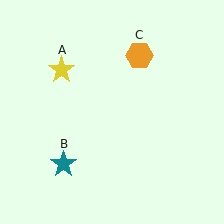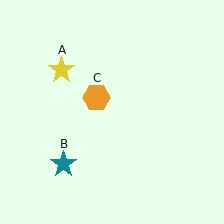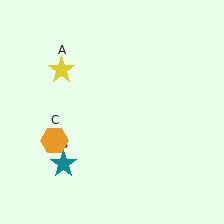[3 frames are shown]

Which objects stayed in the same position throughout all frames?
Yellow star (object A) and teal star (object B) remained stationary.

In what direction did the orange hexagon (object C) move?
The orange hexagon (object C) moved down and to the left.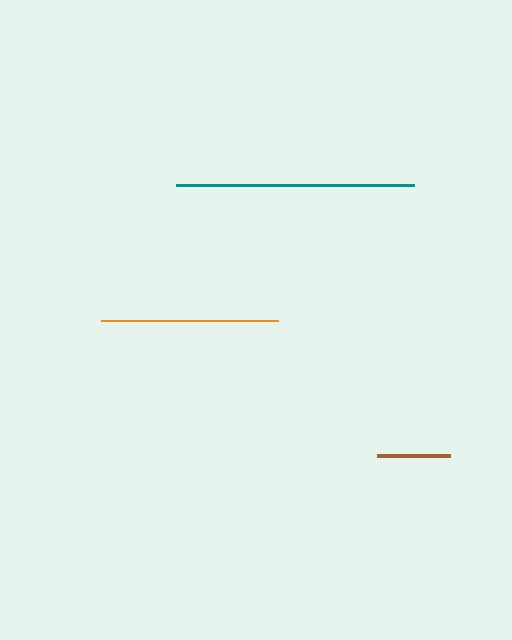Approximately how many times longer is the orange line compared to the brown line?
The orange line is approximately 2.5 times the length of the brown line.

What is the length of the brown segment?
The brown segment is approximately 72 pixels long.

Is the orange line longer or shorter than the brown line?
The orange line is longer than the brown line.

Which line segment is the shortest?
The brown line is the shortest at approximately 72 pixels.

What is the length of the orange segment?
The orange segment is approximately 178 pixels long.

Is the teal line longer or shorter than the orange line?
The teal line is longer than the orange line.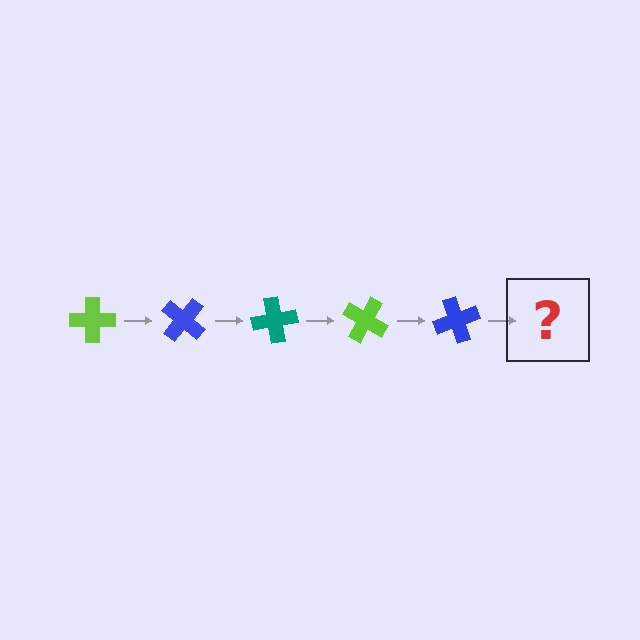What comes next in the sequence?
The next element should be a teal cross, rotated 200 degrees from the start.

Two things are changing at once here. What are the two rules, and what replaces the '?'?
The two rules are that it rotates 40 degrees each step and the color cycles through lime, blue, and teal. The '?' should be a teal cross, rotated 200 degrees from the start.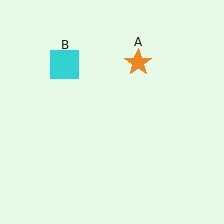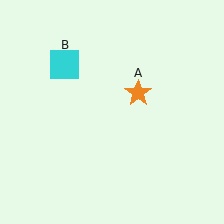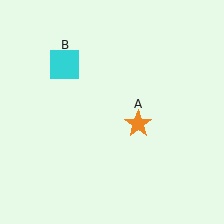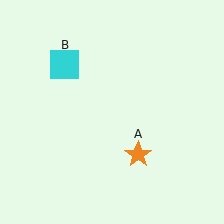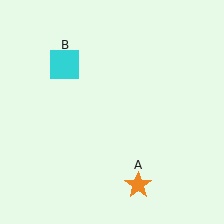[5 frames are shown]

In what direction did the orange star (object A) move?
The orange star (object A) moved down.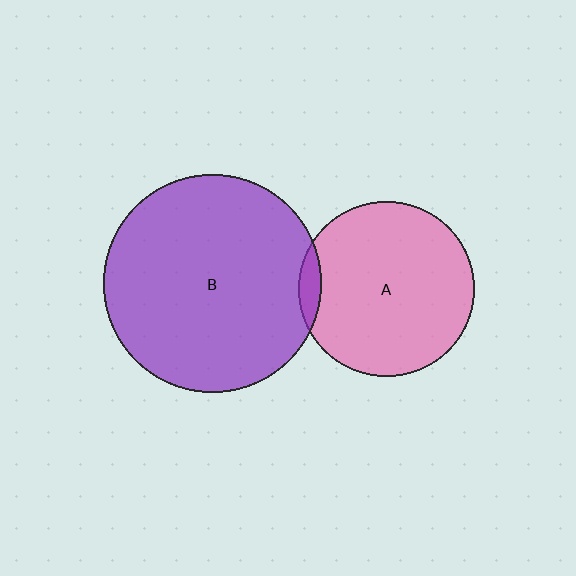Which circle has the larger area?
Circle B (purple).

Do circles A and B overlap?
Yes.